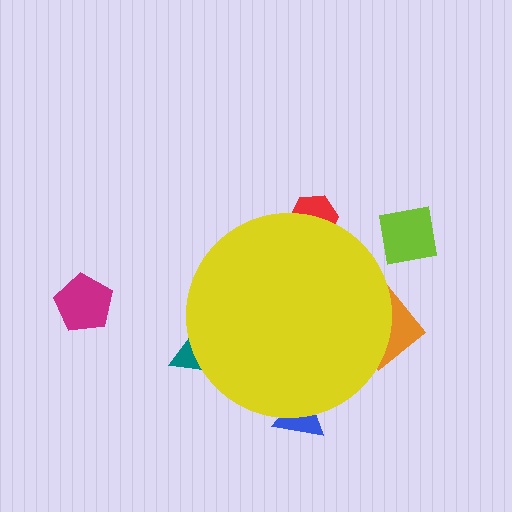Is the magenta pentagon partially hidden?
No, the magenta pentagon is fully visible.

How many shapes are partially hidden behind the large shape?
4 shapes are partially hidden.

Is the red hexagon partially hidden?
Yes, the red hexagon is partially hidden behind the yellow circle.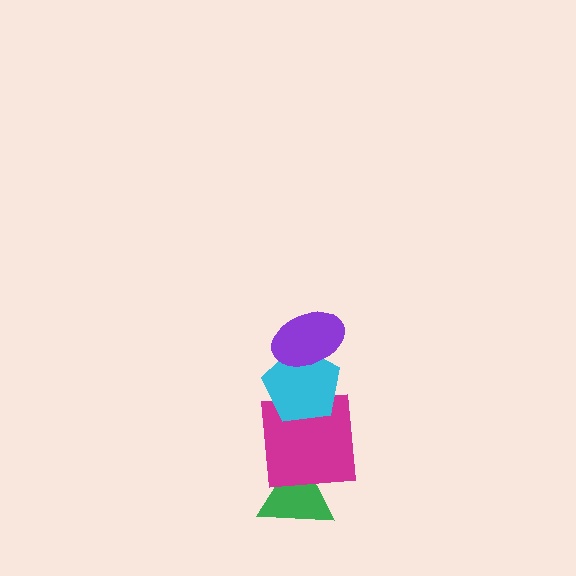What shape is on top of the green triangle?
The magenta square is on top of the green triangle.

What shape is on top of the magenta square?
The cyan pentagon is on top of the magenta square.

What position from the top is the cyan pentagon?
The cyan pentagon is 2nd from the top.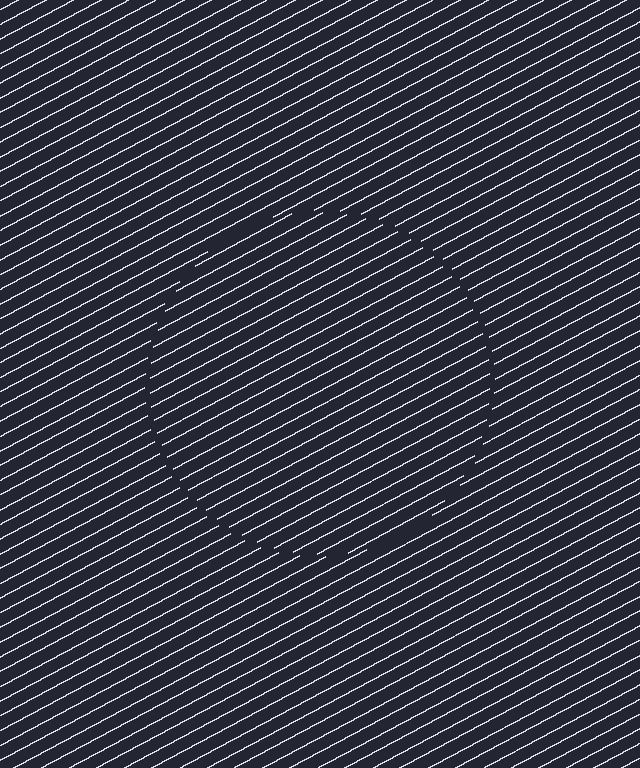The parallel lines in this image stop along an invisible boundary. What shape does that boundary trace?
An illusory circle. The interior of the shape contains the same grating, shifted by half a period — the contour is defined by the phase discontinuity where line-ends from the inner and outer gratings abut.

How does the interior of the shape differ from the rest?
The interior of the shape contains the same grating, shifted by half a period — the contour is defined by the phase discontinuity where line-ends from the inner and outer gratings abut.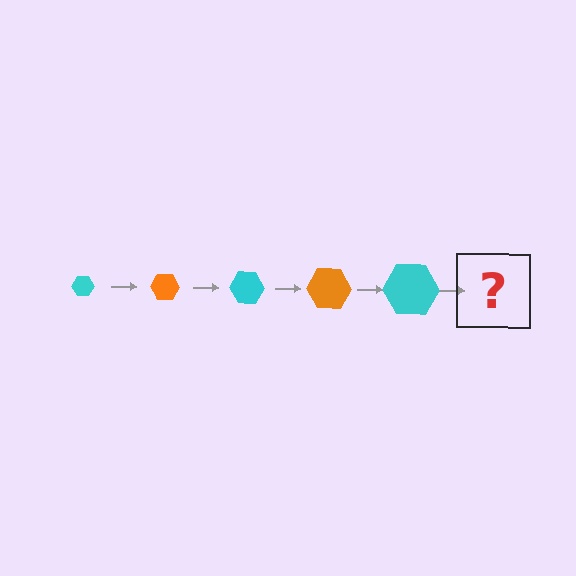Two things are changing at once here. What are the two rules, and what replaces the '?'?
The two rules are that the hexagon grows larger each step and the color cycles through cyan and orange. The '?' should be an orange hexagon, larger than the previous one.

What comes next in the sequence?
The next element should be an orange hexagon, larger than the previous one.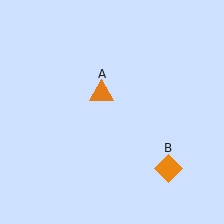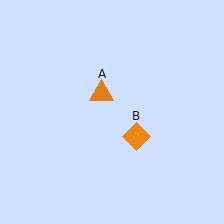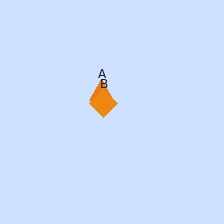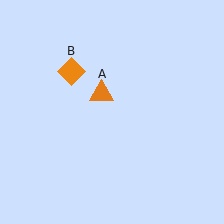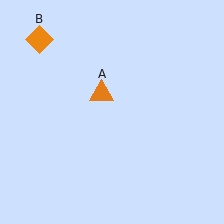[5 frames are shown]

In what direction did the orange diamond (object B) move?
The orange diamond (object B) moved up and to the left.